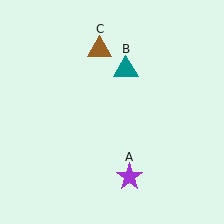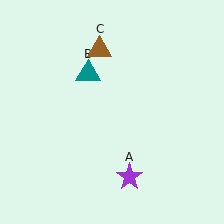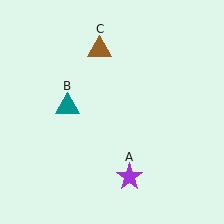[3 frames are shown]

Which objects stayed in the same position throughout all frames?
Purple star (object A) and brown triangle (object C) remained stationary.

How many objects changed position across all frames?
1 object changed position: teal triangle (object B).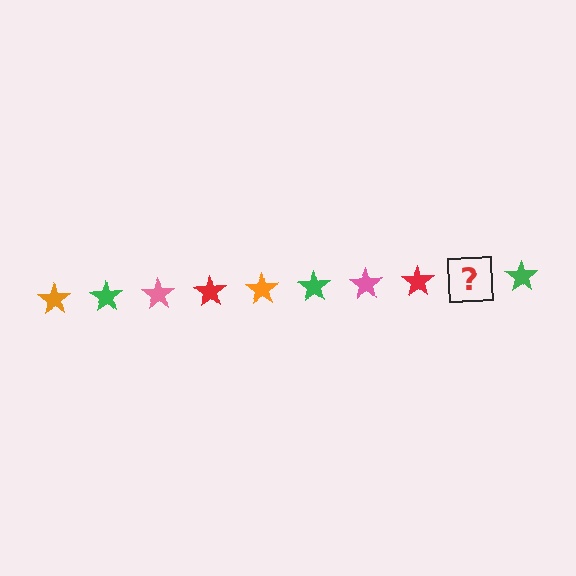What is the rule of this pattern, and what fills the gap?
The rule is that the pattern cycles through orange, green, pink, red stars. The gap should be filled with an orange star.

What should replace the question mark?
The question mark should be replaced with an orange star.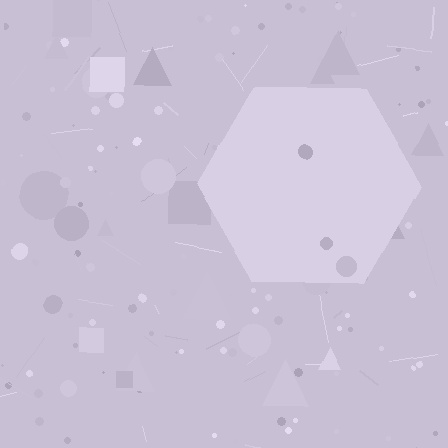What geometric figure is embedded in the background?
A hexagon is embedded in the background.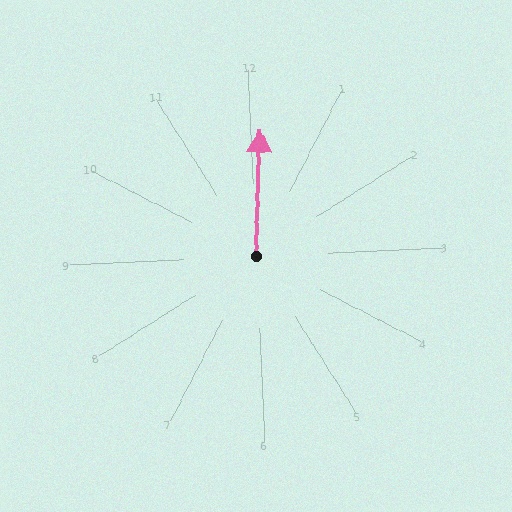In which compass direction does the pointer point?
North.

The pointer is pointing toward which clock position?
Roughly 12 o'clock.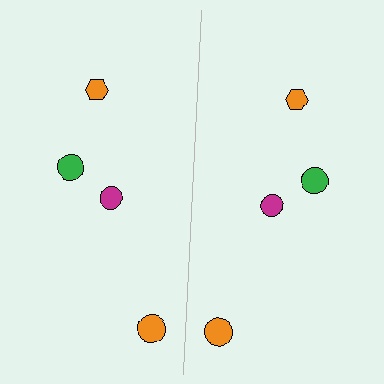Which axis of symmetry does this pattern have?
The pattern has a vertical axis of symmetry running through the center of the image.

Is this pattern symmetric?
Yes, this pattern has bilateral (reflection) symmetry.